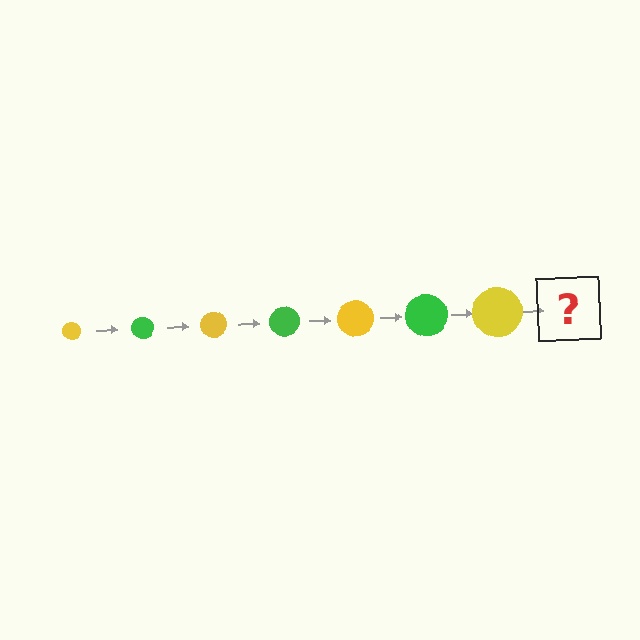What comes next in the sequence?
The next element should be a green circle, larger than the previous one.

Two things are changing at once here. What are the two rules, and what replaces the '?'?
The two rules are that the circle grows larger each step and the color cycles through yellow and green. The '?' should be a green circle, larger than the previous one.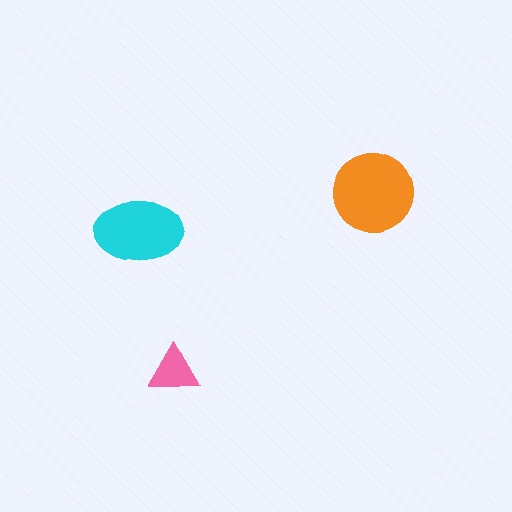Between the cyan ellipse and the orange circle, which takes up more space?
The orange circle.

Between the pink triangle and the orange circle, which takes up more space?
The orange circle.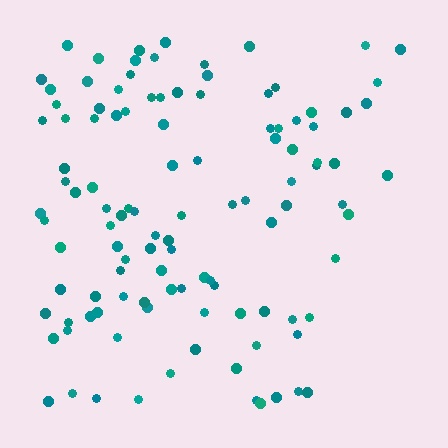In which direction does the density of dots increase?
From right to left, with the left side densest.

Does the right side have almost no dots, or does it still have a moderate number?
Still a moderate number, just noticeably fewer than the left.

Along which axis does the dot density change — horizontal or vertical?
Horizontal.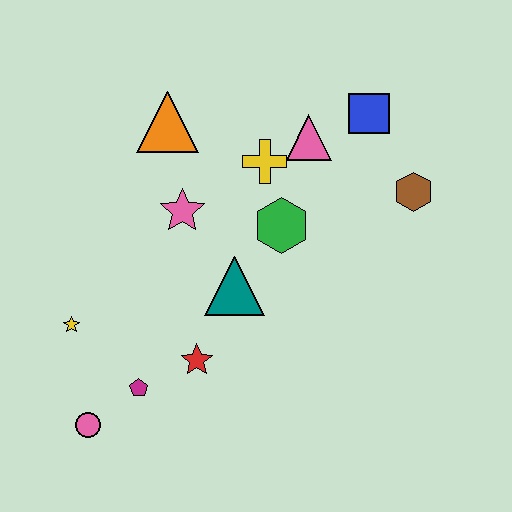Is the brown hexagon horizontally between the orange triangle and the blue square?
No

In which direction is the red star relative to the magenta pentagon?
The red star is to the right of the magenta pentagon.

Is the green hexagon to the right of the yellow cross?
Yes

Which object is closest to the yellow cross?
The pink triangle is closest to the yellow cross.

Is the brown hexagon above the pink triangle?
No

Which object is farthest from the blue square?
The pink circle is farthest from the blue square.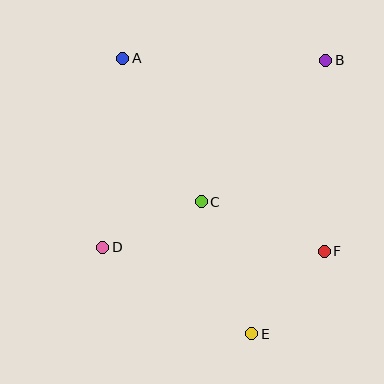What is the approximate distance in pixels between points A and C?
The distance between A and C is approximately 163 pixels.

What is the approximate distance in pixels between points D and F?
The distance between D and F is approximately 222 pixels.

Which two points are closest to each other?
Points C and D are closest to each other.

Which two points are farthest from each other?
Points A and E are farthest from each other.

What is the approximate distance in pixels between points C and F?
The distance between C and F is approximately 133 pixels.